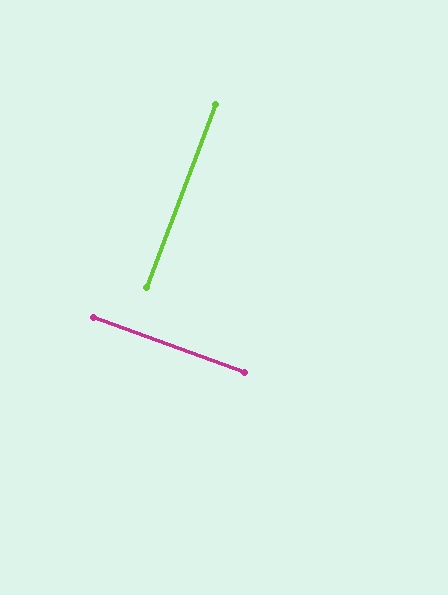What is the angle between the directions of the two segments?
Approximately 90 degrees.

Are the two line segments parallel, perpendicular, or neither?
Perpendicular — they meet at approximately 90°.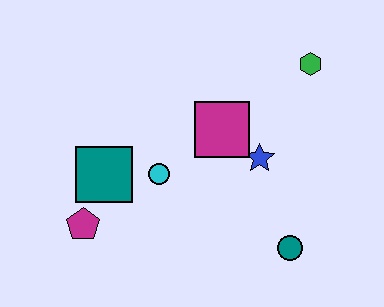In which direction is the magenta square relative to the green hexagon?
The magenta square is to the left of the green hexagon.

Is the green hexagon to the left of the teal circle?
No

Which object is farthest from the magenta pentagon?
The green hexagon is farthest from the magenta pentagon.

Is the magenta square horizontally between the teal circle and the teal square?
Yes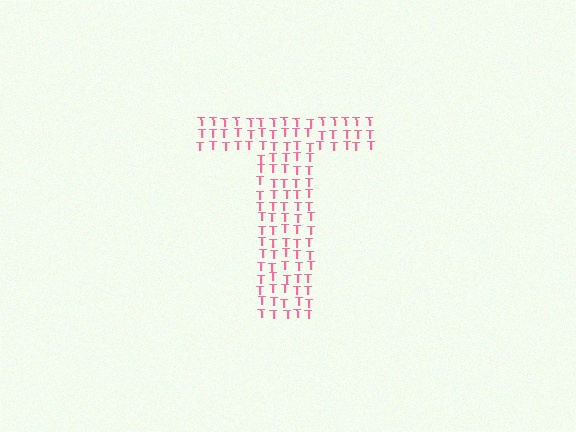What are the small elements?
The small elements are letter T's.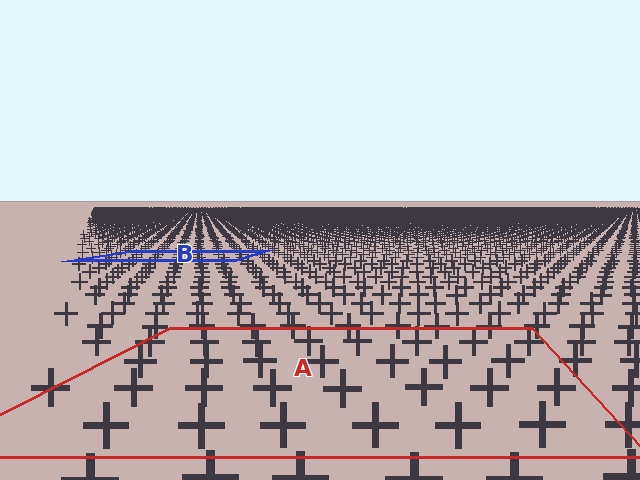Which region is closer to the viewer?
Region A is closer. The texture elements there are larger and more spread out.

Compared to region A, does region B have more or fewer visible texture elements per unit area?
Region B has more texture elements per unit area — they are packed more densely because it is farther away.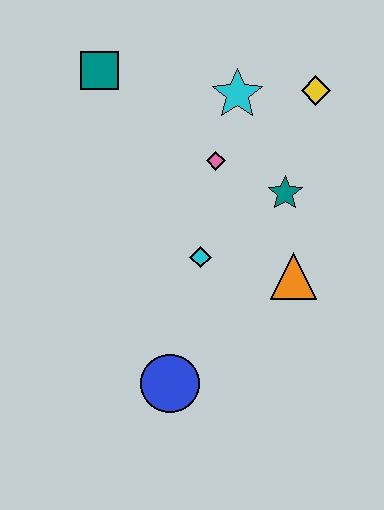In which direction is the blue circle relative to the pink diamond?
The blue circle is below the pink diamond.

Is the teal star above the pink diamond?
No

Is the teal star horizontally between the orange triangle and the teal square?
Yes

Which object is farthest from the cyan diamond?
The teal square is farthest from the cyan diamond.